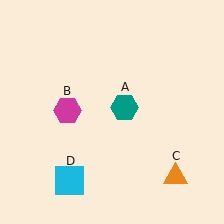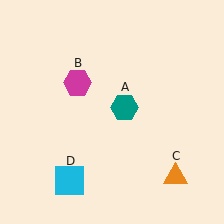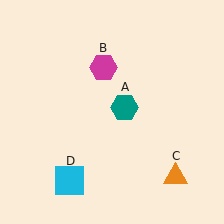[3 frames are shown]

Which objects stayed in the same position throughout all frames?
Teal hexagon (object A) and orange triangle (object C) and cyan square (object D) remained stationary.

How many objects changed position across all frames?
1 object changed position: magenta hexagon (object B).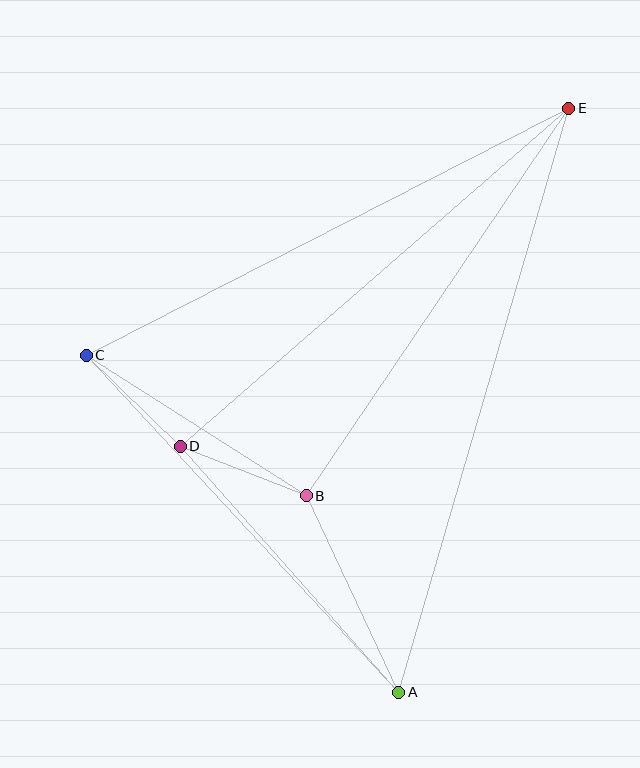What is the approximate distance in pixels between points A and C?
The distance between A and C is approximately 459 pixels.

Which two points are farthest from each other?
Points A and E are farthest from each other.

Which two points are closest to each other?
Points C and D are closest to each other.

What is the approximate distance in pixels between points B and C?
The distance between B and C is approximately 261 pixels.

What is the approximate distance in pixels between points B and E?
The distance between B and E is approximately 468 pixels.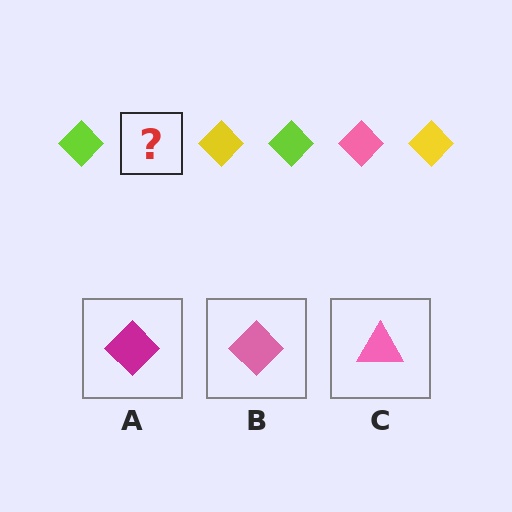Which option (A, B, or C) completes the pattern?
B.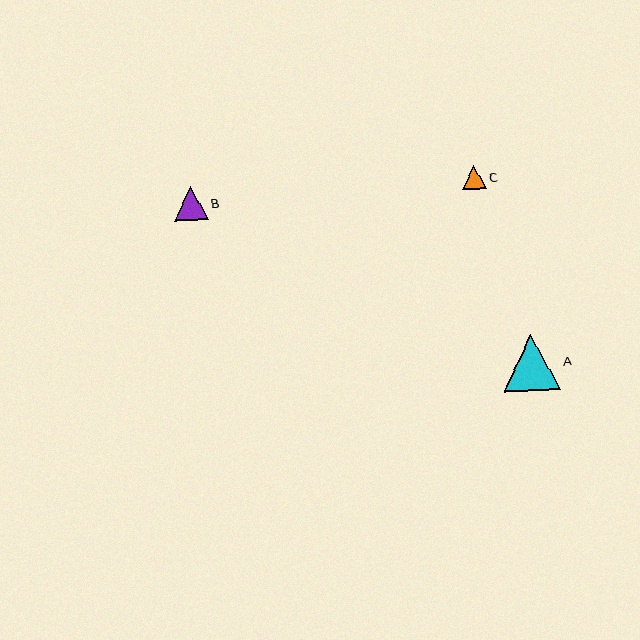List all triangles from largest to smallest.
From largest to smallest: A, B, C.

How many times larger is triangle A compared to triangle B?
Triangle A is approximately 1.7 times the size of triangle B.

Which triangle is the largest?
Triangle A is the largest with a size of approximately 57 pixels.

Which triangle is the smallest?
Triangle C is the smallest with a size of approximately 24 pixels.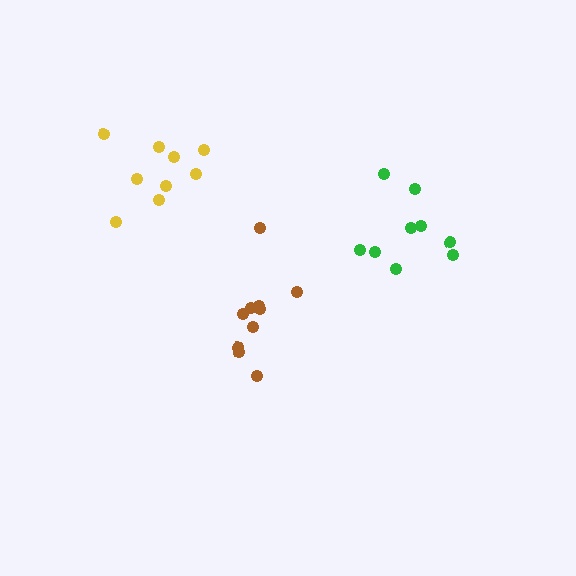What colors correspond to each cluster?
The clusters are colored: yellow, brown, green.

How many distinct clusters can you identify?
There are 3 distinct clusters.